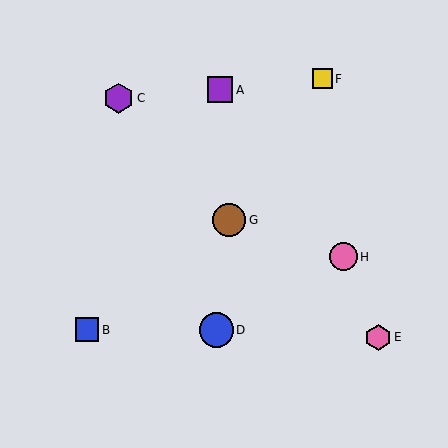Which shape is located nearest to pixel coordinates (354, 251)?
The pink circle (labeled H) at (343, 257) is nearest to that location.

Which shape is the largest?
The blue circle (labeled D) is the largest.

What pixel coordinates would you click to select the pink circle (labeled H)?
Click at (343, 257) to select the pink circle H.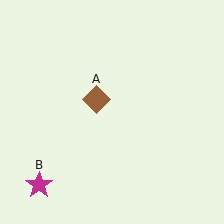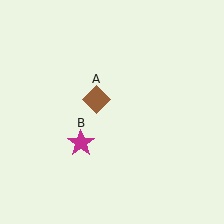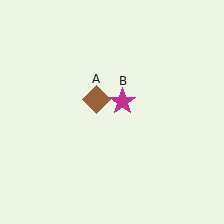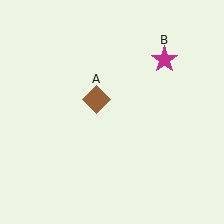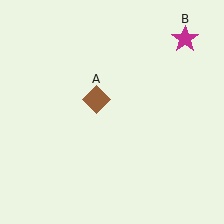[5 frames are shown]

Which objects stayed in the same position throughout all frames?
Brown diamond (object A) remained stationary.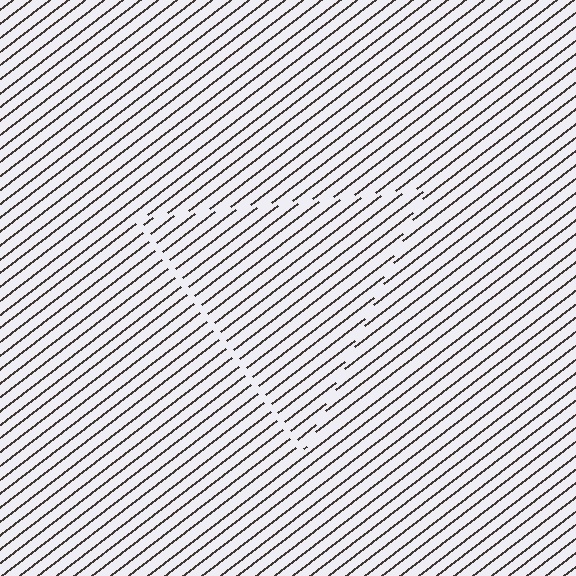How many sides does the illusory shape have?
3 sides — the line-ends trace a triangle.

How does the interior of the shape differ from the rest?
The interior of the shape contains the same grating, shifted by half a period — the contour is defined by the phase discontinuity where line-ends from the inner and outer gratings abut.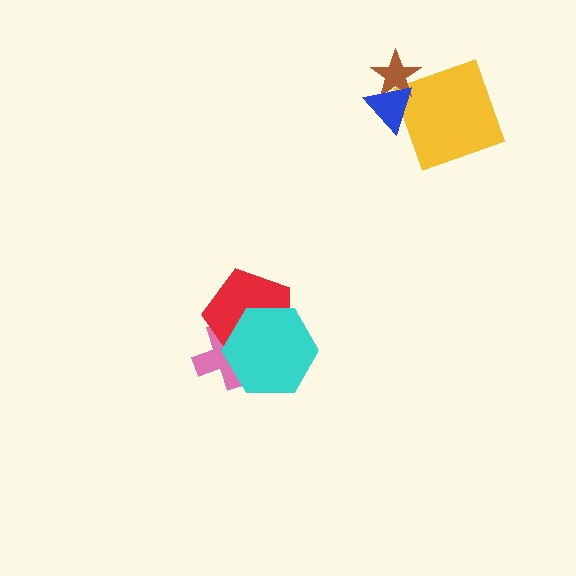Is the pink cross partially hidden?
Yes, it is partially covered by another shape.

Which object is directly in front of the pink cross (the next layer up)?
The red pentagon is directly in front of the pink cross.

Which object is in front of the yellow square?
The blue triangle is in front of the yellow square.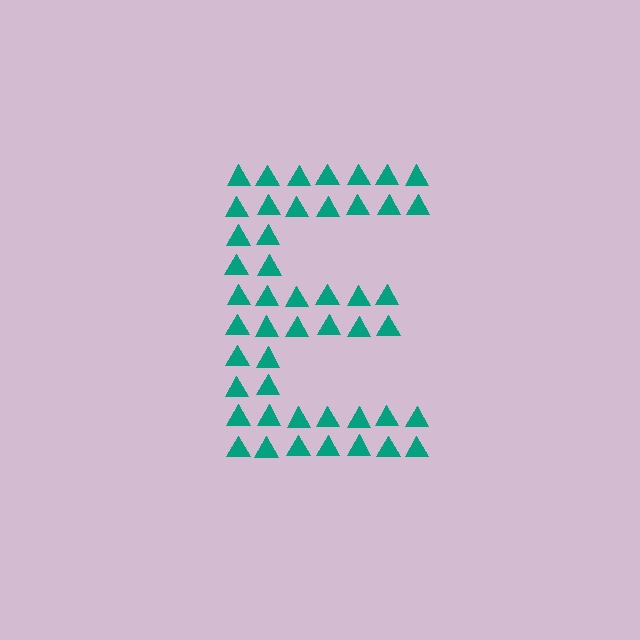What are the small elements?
The small elements are triangles.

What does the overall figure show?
The overall figure shows the letter E.